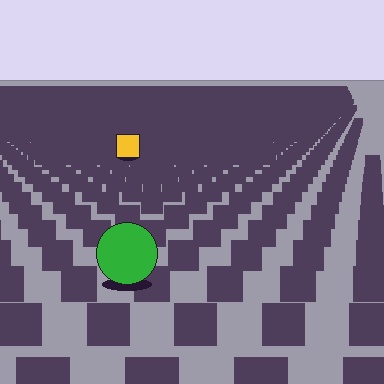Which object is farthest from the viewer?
The yellow square is farthest from the viewer. It appears smaller and the ground texture around it is denser.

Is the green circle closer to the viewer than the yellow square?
Yes. The green circle is closer — you can tell from the texture gradient: the ground texture is coarser near it.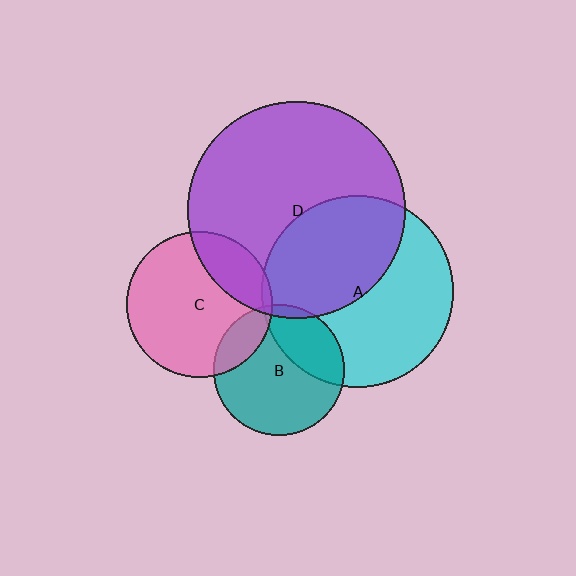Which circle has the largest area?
Circle D (purple).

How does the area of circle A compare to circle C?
Approximately 1.7 times.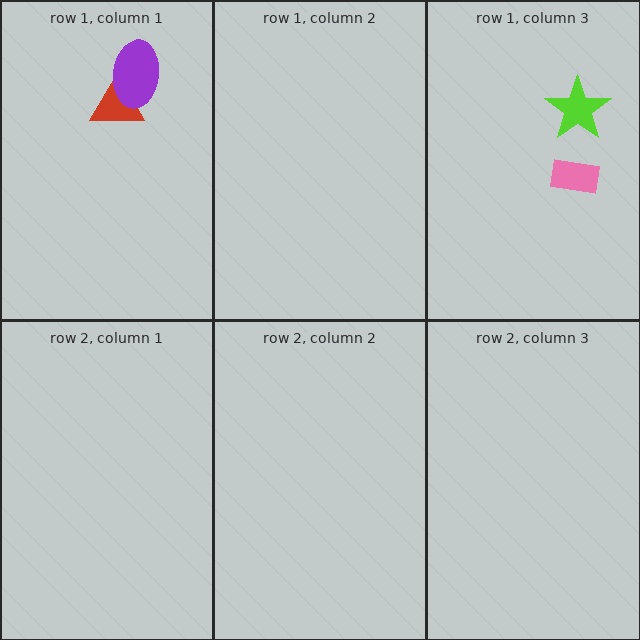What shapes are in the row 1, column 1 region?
The red triangle, the purple ellipse.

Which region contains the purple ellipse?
The row 1, column 1 region.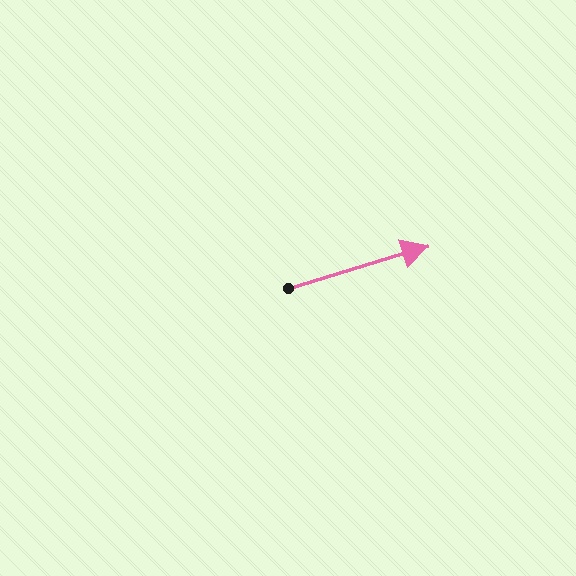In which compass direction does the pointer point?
East.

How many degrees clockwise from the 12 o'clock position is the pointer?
Approximately 73 degrees.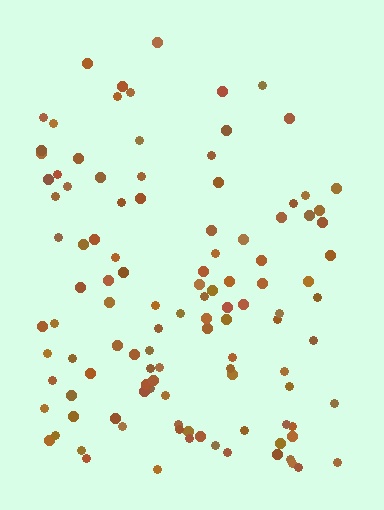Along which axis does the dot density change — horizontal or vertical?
Vertical.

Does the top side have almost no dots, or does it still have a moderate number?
Still a moderate number, just noticeably fewer than the bottom.